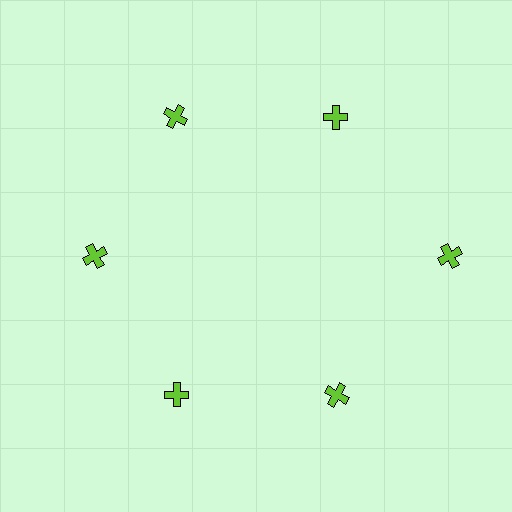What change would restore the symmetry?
The symmetry would be restored by moving it inward, back onto the ring so that all 6 crosses sit at equal angles and equal distance from the center.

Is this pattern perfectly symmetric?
No. The 6 lime crosses are arranged in a ring, but one element near the 3 o'clock position is pushed outward from the center, breaking the 6-fold rotational symmetry.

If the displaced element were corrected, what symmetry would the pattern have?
It would have 6-fold rotational symmetry — the pattern would map onto itself every 60 degrees.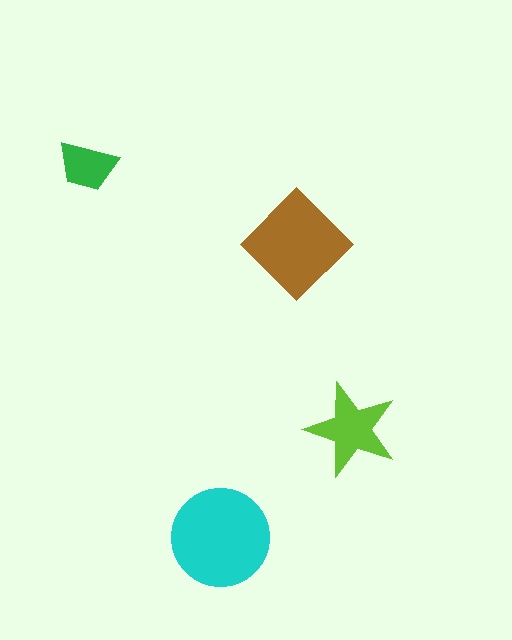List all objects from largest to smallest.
The cyan circle, the brown diamond, the lime star, the green trapezoid.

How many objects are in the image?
There are 4 objects in the image.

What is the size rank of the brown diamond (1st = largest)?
2nd.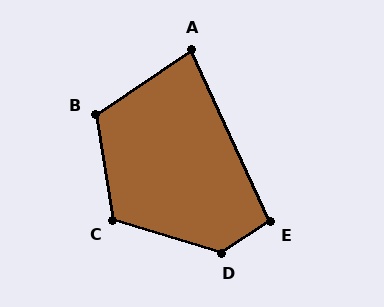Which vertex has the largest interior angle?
D, at approximately 130 degrees.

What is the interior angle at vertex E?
Approximately 98 degrees (obtuse).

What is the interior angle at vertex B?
Approximately 115 degrees (obtuse).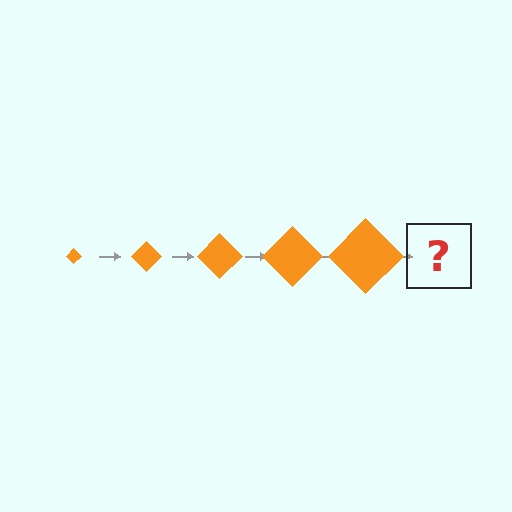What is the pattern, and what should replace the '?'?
The pattern is that the diamond gets progressively larger each step. The '?' should be an orange diamond, larger than the previous one.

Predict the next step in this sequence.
The next step is an orange diamond, larger than the previous one.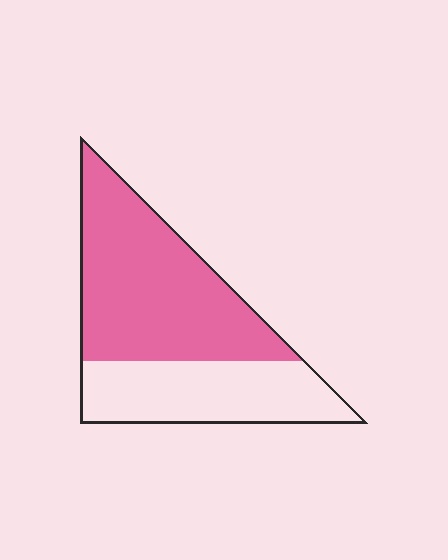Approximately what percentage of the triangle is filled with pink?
Approximately 60%.